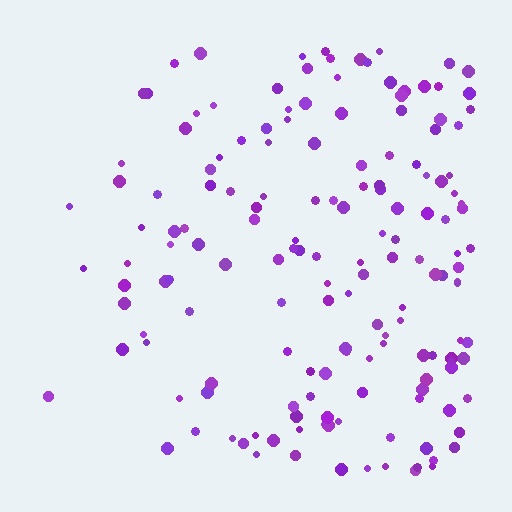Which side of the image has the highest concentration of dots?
The right.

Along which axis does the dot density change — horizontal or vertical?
Horizontal.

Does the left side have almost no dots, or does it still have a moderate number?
Still a moderate number, just noticeably fewer than the right.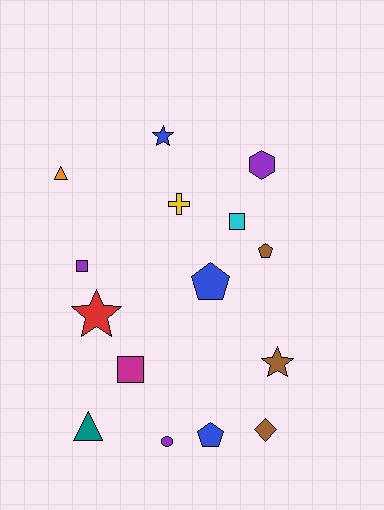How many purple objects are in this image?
There are 3 purple objects.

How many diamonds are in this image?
There is 1 diamond.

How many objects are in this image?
There are 15 objects.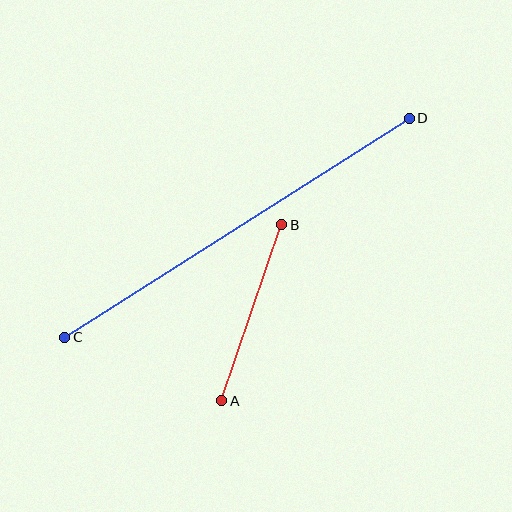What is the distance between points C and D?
The distance is approximately 408 pixels.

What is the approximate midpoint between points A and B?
The midpoint is at approximately (252, 313) pixels.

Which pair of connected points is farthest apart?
Points C and D are farthest apart.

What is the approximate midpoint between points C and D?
The midpoint is at approximately (237, 228) pixels.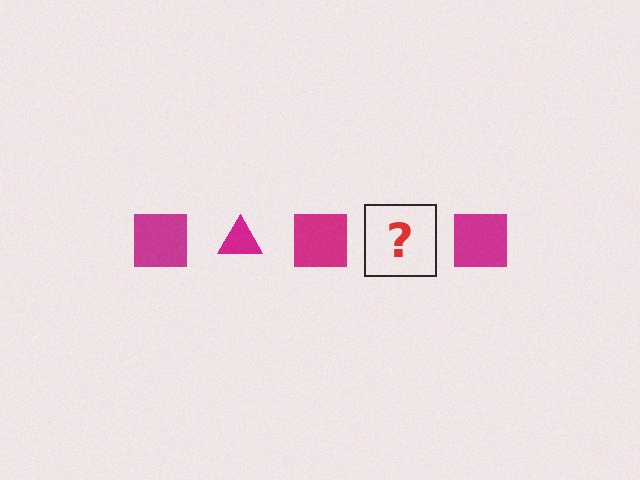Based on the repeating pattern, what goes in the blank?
The blank should be a magenta triangle.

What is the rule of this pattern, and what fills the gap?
The rule is that the pattern cycles through square, triangle shapes in magenta. The gap should be filled with a magenta triangle.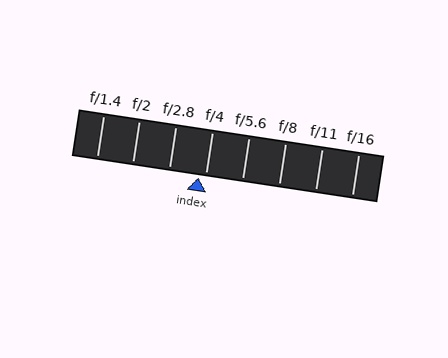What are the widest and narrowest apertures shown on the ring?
The widest aperture shown is f/1.4 and the narrowest is f/16.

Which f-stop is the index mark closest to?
The index mark is closest to f/4.